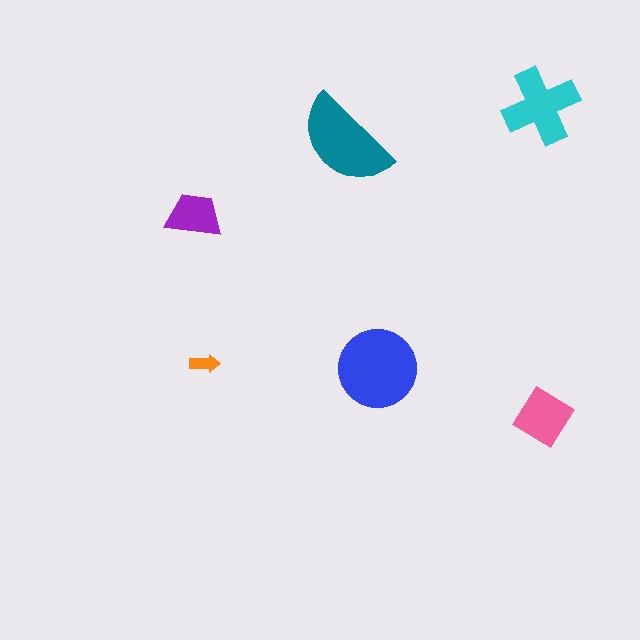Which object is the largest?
The blue circle.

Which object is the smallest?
The orange arrow.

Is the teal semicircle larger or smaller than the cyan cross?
Larger.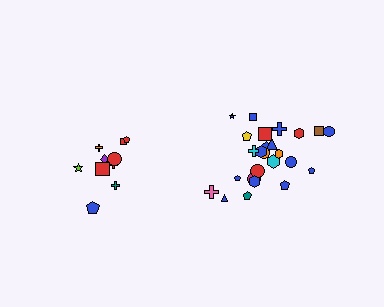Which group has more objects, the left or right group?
The right group.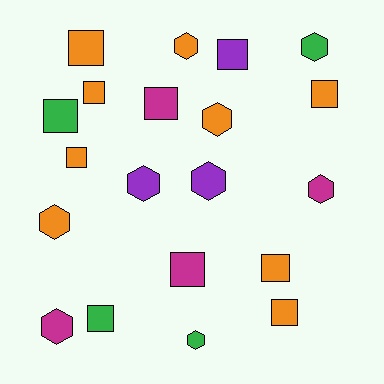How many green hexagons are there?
There are 2 green hexagons.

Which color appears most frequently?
Orange, with 9 objects.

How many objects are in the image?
There are 20 objects.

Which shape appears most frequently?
Square, with 11 objects.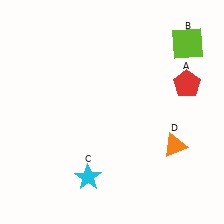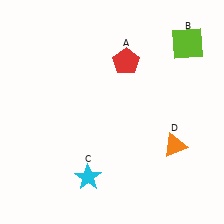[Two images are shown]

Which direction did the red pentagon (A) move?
The red pentagon (A) moved left.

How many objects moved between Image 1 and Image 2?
1 object moved between the two images.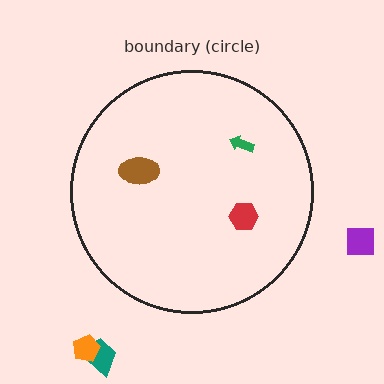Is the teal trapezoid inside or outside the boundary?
Outside.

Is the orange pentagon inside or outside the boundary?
Outside.